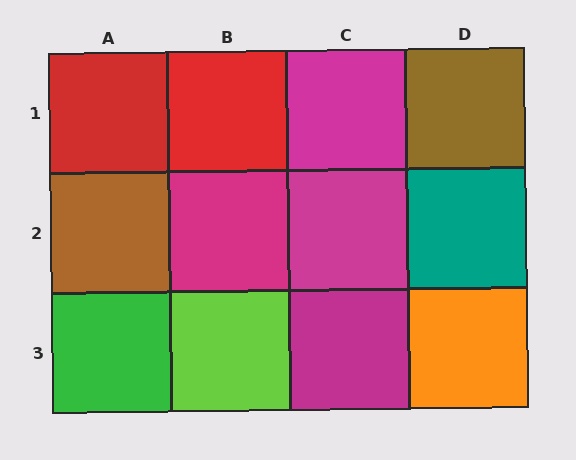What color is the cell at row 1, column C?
Magenta.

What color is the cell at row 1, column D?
Brown.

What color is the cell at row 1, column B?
Red.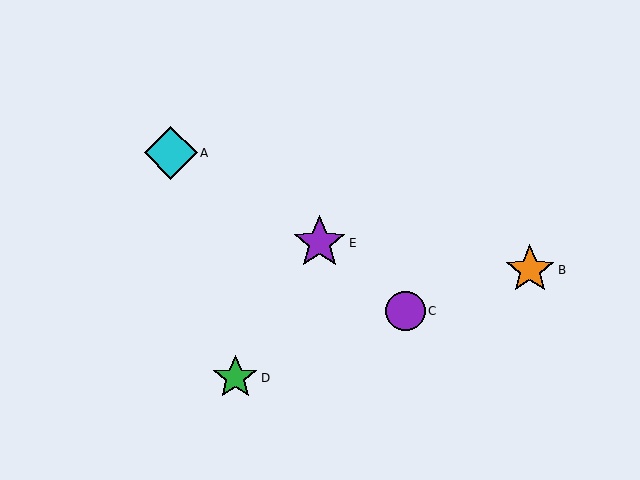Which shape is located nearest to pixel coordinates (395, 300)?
The purple circle (labeled C) at (405, 311) is nearest to that location.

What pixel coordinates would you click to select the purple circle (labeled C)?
Click at (405, 311) to select the purple circle C.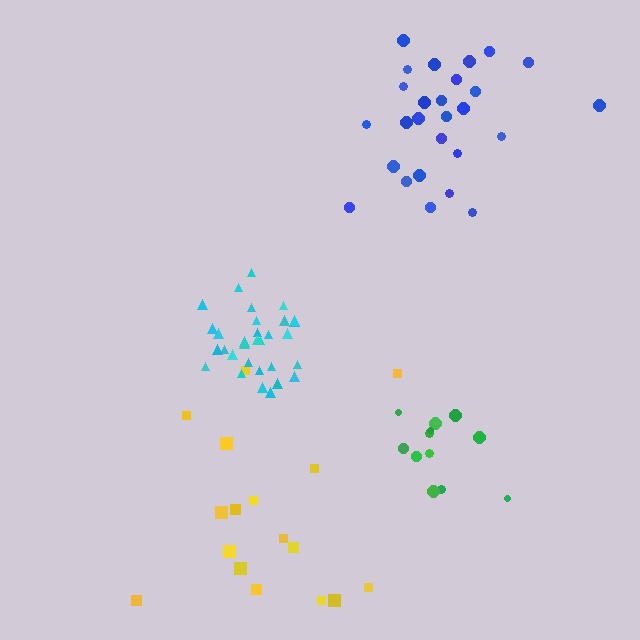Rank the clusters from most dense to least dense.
cyan, blue, green, yellow.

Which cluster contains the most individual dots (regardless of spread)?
Cyan (31).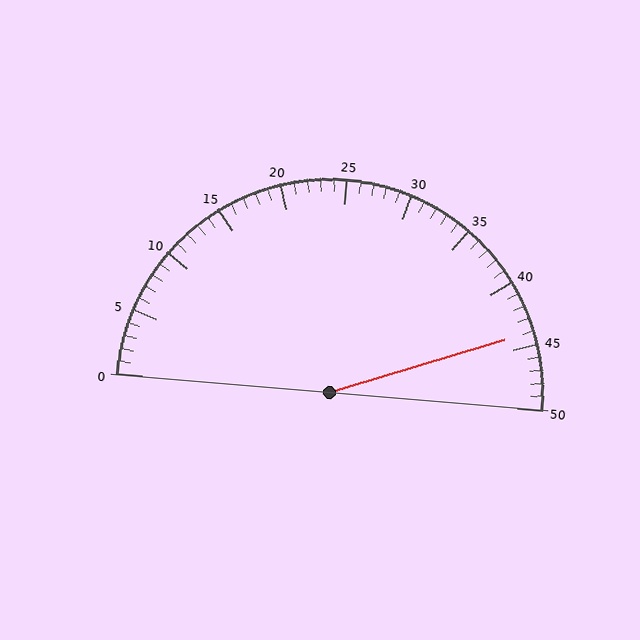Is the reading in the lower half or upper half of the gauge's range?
The reading is in the upper half of the range (0 to 50).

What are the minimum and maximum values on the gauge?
The gauge ranges from 0 to 50.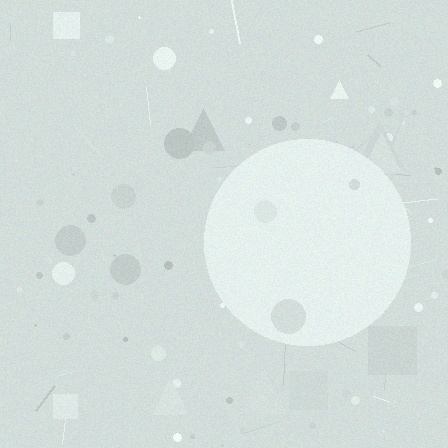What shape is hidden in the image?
A circle is hidden in the image.